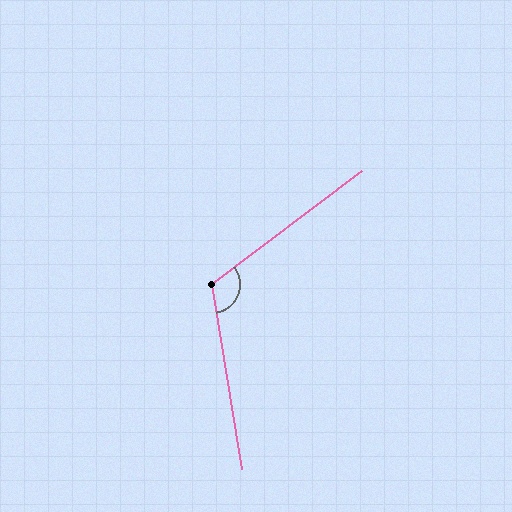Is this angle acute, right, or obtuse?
It is obtuse.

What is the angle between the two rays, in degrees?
Approximately 118 degrees.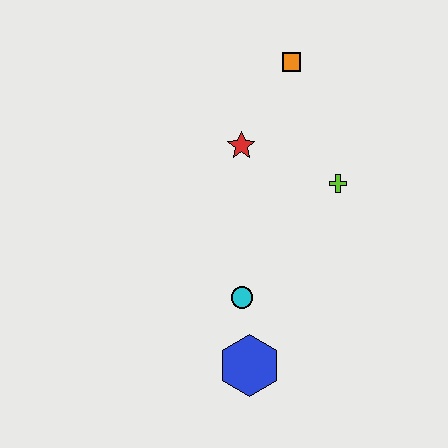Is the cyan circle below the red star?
Yes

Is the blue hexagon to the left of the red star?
No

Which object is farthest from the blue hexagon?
The orange square is farthest from the blue hexagon.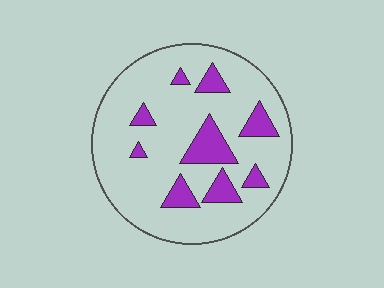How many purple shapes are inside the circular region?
9.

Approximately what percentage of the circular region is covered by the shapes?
Approximately 15%.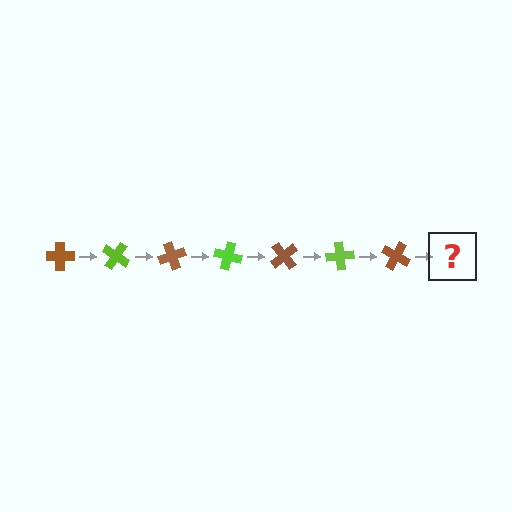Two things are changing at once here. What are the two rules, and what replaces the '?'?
The two rules are that it rotates 35 degrees each step and the color cycles through brown and lime. The '?' should be a lime cross, rotated 245 degrees from the start.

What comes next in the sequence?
The next element should be a lime cross, rotated 245 degrees from the start.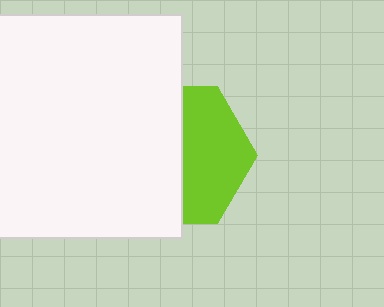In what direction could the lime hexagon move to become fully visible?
The lime hexagon could move right. That would shift it out from behind the white rectangle entirely.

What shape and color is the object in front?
The object in front is a white rectangle.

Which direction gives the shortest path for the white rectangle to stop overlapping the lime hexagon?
Moving left gives the shortest separation.